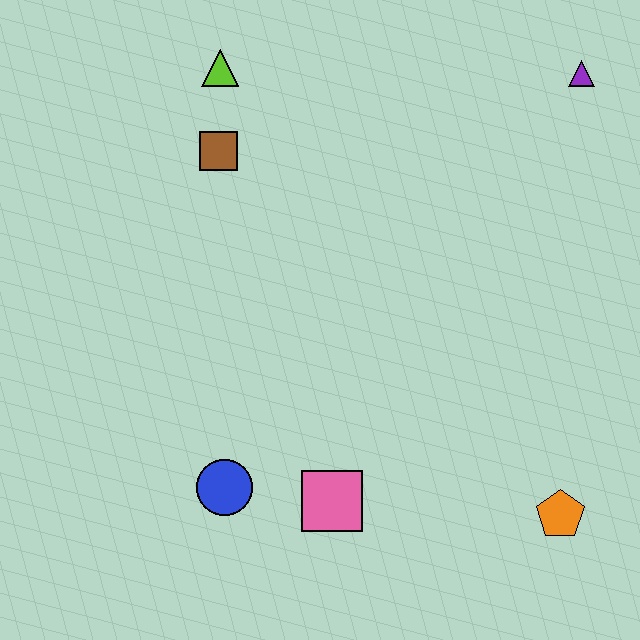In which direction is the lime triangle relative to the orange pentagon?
The lime triangle is above the orange pentagon.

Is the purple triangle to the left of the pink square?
No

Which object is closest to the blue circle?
The pink square is closest to the blue circle.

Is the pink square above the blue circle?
No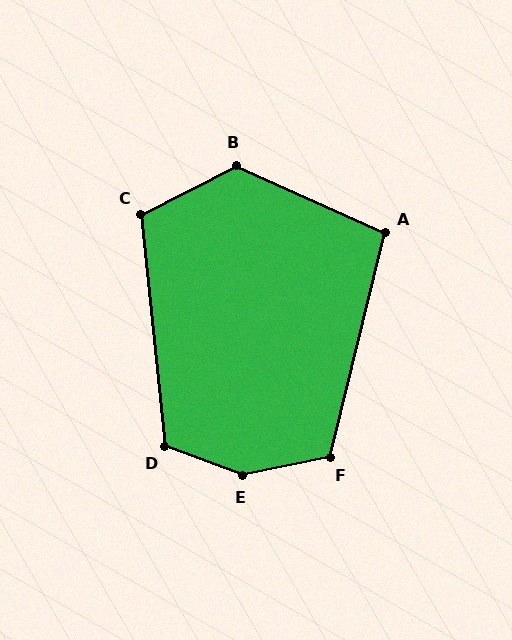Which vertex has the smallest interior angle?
A, at approximately 101 degrees.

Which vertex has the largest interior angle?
E, at approximately 148 degrees.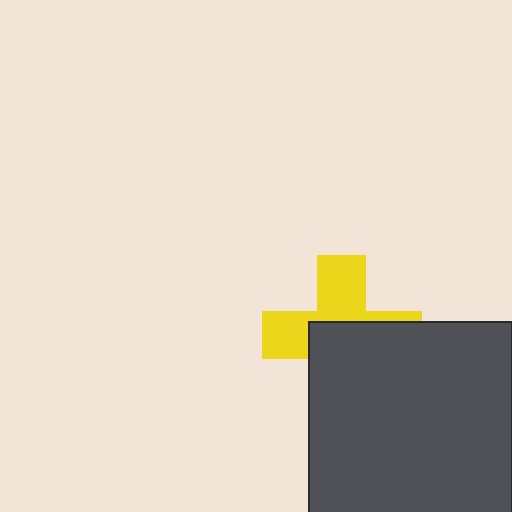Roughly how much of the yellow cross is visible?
About half of it is visible (roughly 46%).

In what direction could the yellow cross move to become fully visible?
The yellow cross could move up. That would shift it out from behind the dark gray rectangle entirely.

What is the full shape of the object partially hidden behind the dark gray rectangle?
The partially hidden object is a yellow cross.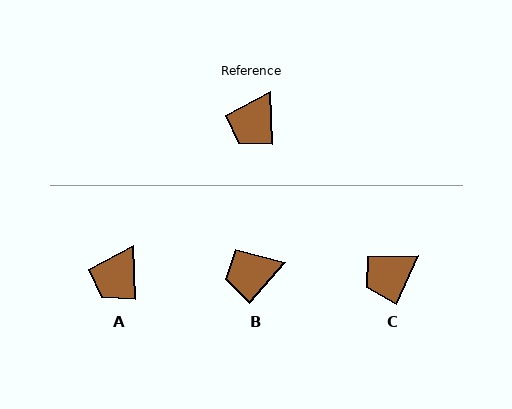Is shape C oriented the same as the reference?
No, it is off by about 27 degrees.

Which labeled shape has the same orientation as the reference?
A.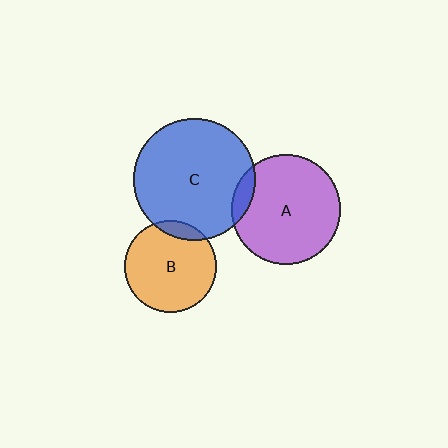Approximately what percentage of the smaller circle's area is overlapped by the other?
Approximately 10%.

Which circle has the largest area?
Circle C (blue).